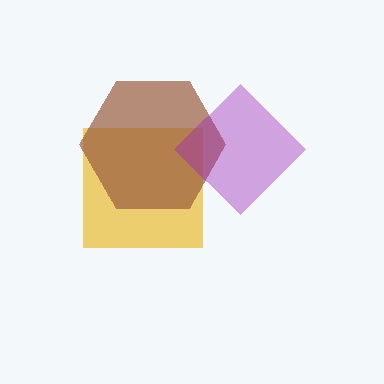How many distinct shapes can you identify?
There are 3 distinct shapes: a yellow square, a brown hexagon, a purple diamond.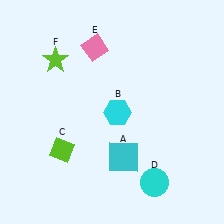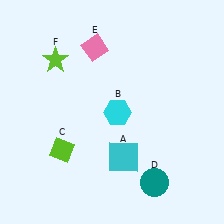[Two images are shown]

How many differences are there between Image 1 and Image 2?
There is 1 difference between the two images.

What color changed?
The circle (D) changed from cyan in Image 1 to teal in Image 2.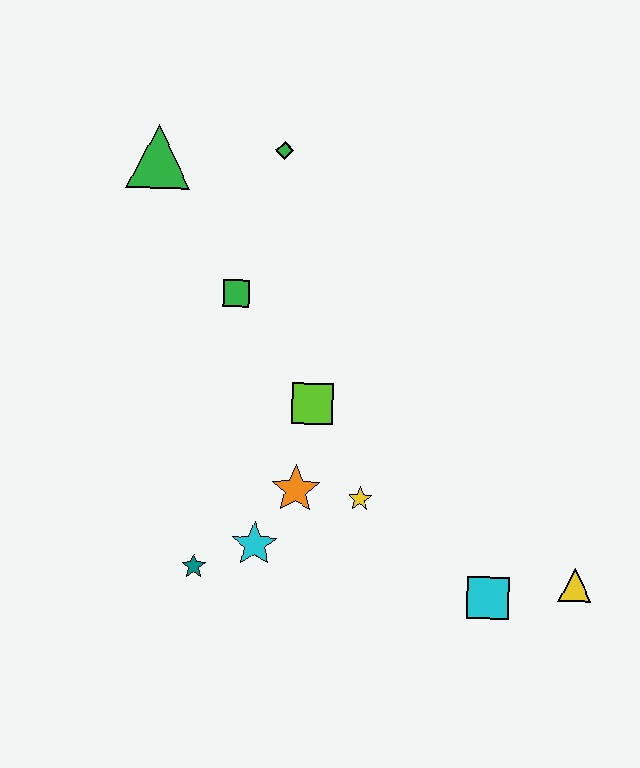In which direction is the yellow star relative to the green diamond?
The yellow star is below the green diamond.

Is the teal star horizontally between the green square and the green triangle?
Yes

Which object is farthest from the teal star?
The green diamond is farthest from the teal star.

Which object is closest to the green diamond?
The green triangle is closest to the green diamond.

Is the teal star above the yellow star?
No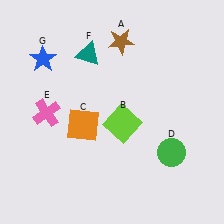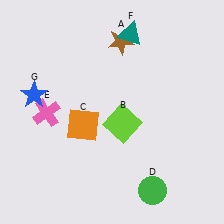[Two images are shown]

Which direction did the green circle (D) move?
The green circle (D) moved down.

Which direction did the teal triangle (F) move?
The teal triangle (F) moved right.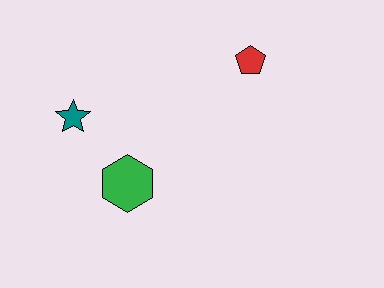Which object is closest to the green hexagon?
The teal star is closest to the green hexagon.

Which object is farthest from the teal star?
The red pentagon is farthest from the teal star.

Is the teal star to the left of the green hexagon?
Yes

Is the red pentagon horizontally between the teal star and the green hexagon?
No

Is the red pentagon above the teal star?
Yes